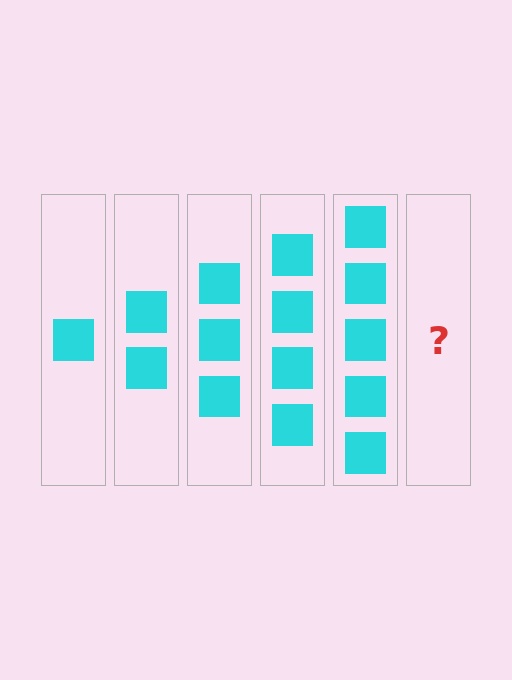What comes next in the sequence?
The next element should be 6 squares.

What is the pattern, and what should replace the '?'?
The pattern is that each step adds one more square. The '?' should be 6 squares.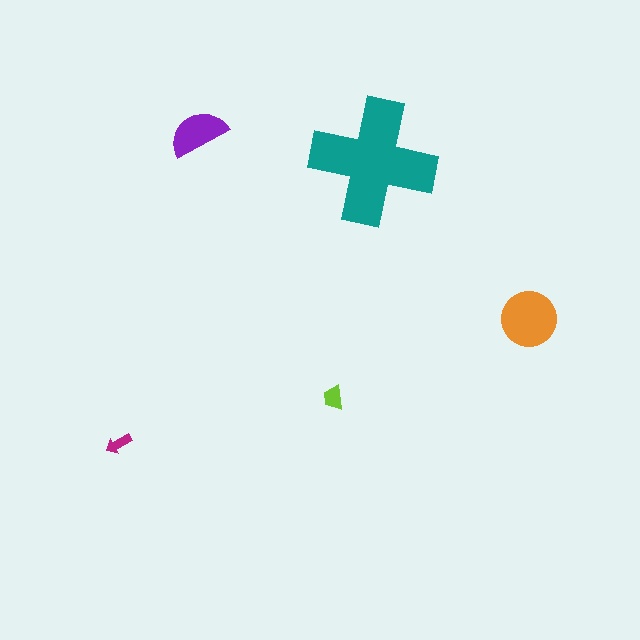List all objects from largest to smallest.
The teal cross, the orange circle, the purple semicircle, the lime trapezoid, the magenta arrow.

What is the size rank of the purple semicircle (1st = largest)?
3rd.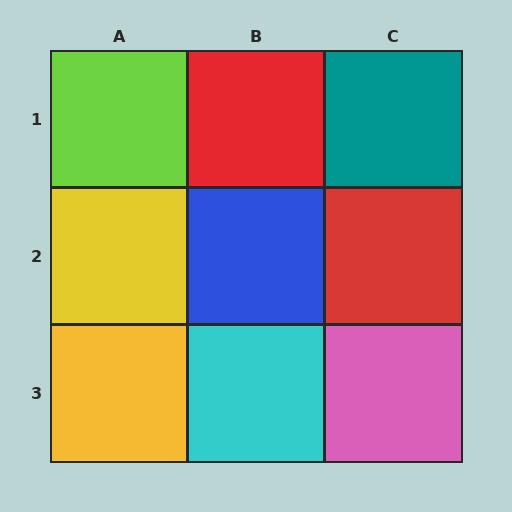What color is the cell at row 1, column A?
Lime.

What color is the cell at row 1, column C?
Teal.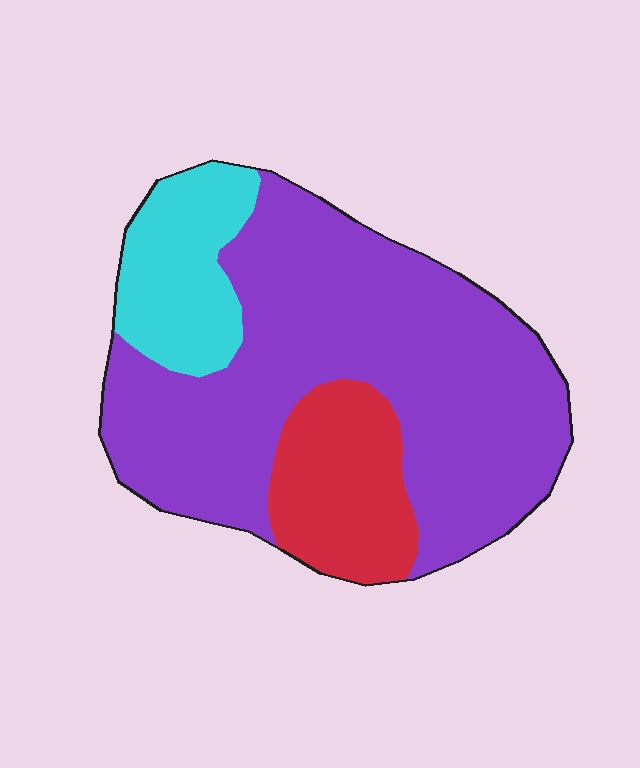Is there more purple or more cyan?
Purple.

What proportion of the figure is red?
Red takes up between a sixth and a third of the figure.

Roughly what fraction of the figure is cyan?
Cyan covers roughly 15% of the figure.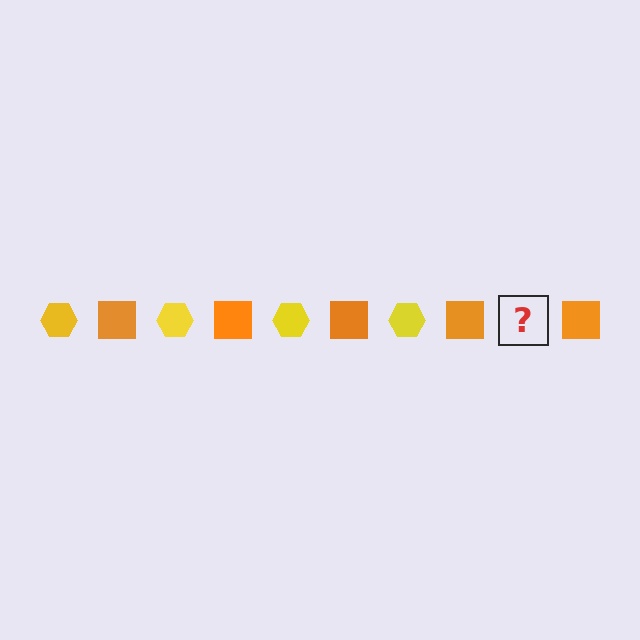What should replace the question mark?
The question mark should be replaced with a yellow hexagon.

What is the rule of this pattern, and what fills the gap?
The rule is that the pattern alternates between yellow hexagon and orange square. The gap should be filled with a yellow hexagon.